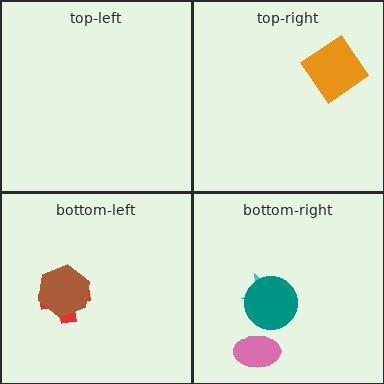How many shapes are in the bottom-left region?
2.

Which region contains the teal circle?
The bottom-right region.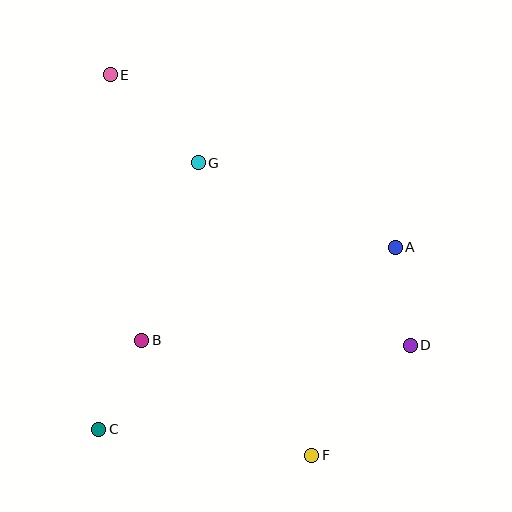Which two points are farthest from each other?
Points E and F are farthest from each other.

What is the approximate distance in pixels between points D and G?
The distance between D and G is approximately 279 pixels.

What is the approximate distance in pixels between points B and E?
The distance between B and E is approximately 267 pixels.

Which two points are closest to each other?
Points A and D are closest to each other.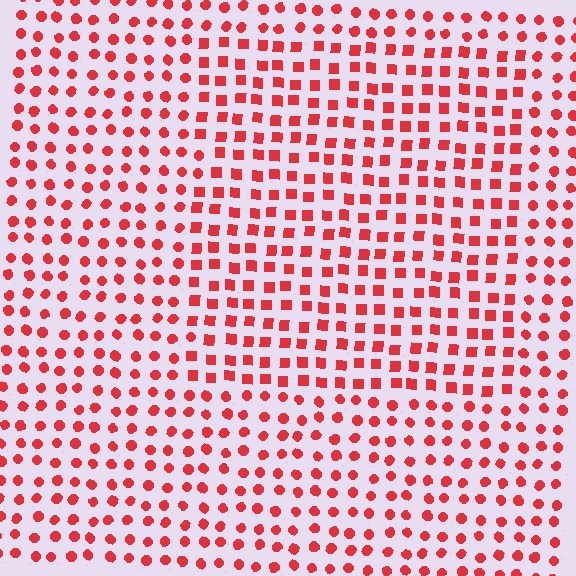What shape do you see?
I see a rectangle.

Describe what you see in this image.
The image is filled with small red elements arranged in a uniform grid. A rectangle-shaped region contains squares, while the surrounding area contains circles. The boundary is defined purely by the change in element shape.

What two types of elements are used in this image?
The image uses squares inside the rectangle region and circles outside it.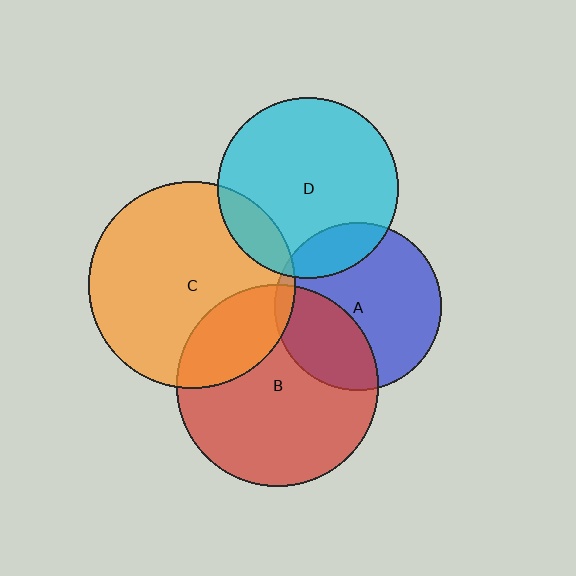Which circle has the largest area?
Circle C (orange).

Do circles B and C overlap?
Yes.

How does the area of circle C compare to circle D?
Approximately 1.3 times.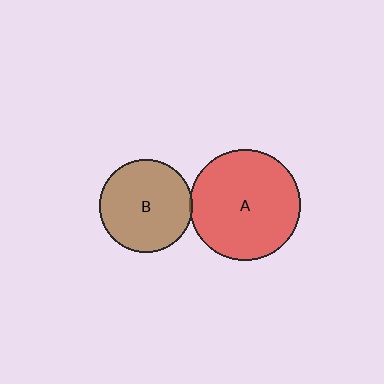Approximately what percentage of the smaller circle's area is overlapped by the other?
Approximately 5%.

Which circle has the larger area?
Circle A (red).